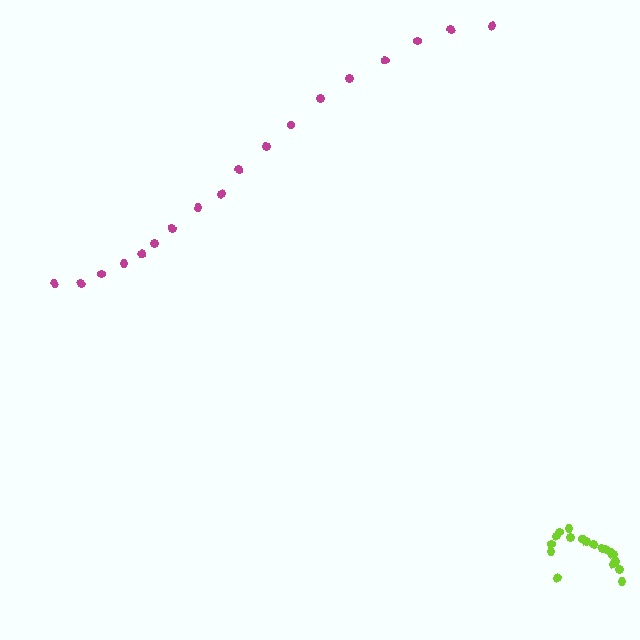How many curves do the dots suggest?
There are 2 distinct paths.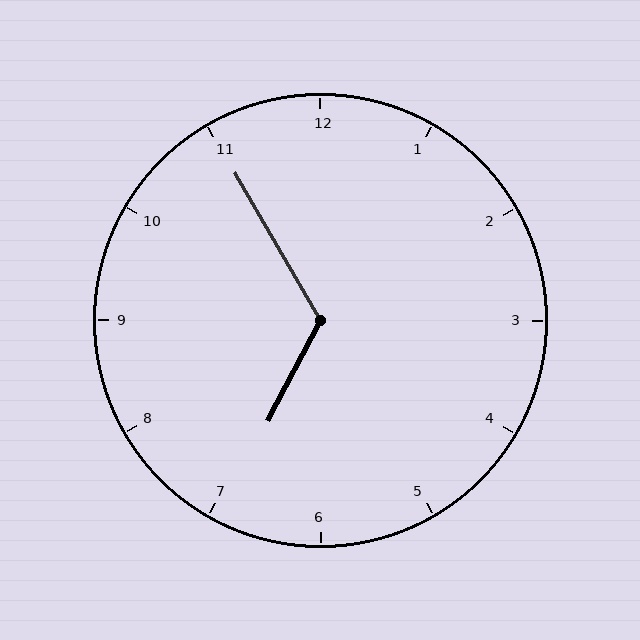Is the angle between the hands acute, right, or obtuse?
It is obtuse.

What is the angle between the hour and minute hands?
Approximately 122 degrees.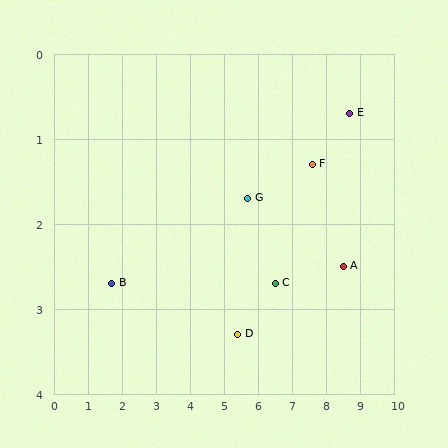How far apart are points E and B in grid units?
Points E and B are about 7.3 grid units apart.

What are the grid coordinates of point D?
Point D is at approximately (5.4, 3.3).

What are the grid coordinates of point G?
Point G is at approximately (5.7, 1.7).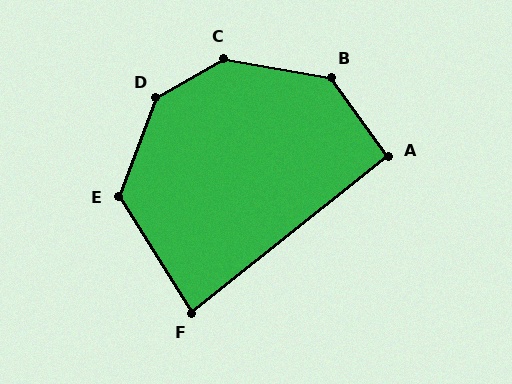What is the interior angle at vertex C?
Approximately 140 degrees (obtuse).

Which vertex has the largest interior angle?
D, at approximately 141 degrees.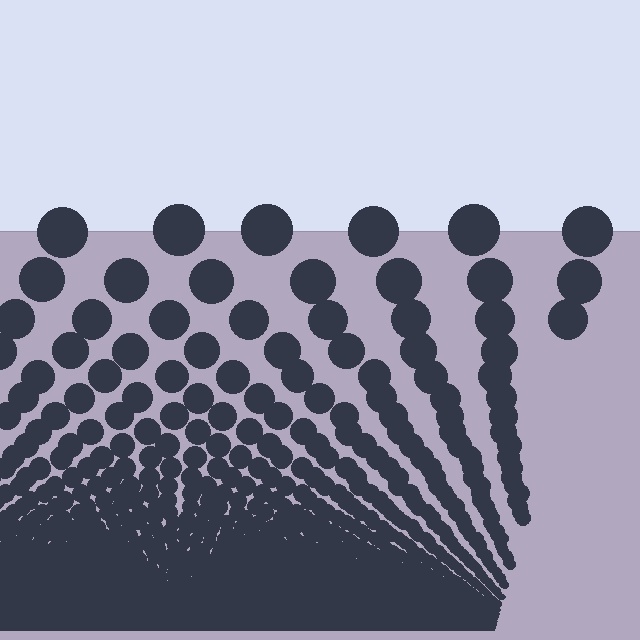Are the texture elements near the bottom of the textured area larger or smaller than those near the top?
Smaller. The gradient is inverted — elements near the bottom are smaller and denser.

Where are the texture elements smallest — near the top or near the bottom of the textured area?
Near the bottom.